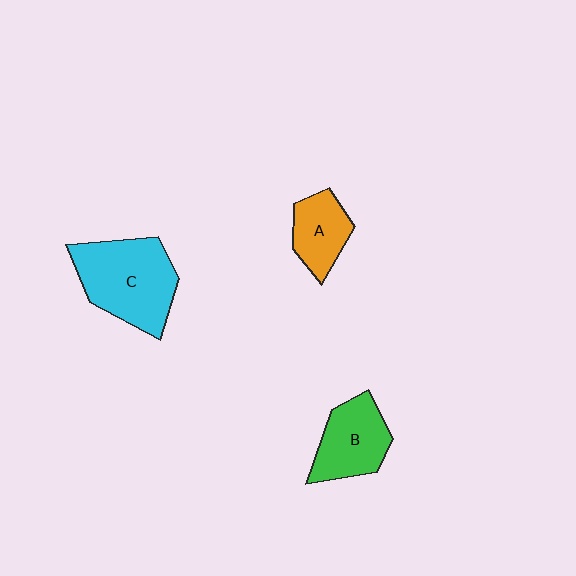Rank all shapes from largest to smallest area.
From largest to smallest: C (cyan), B (green), A (orange).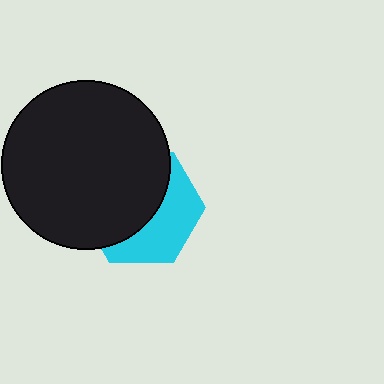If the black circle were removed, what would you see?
You would see the complete cyan hexagon.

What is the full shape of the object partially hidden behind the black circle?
The partially hidden object is a cyan hexagon.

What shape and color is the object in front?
The object in front is a black circle.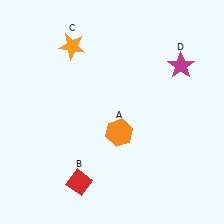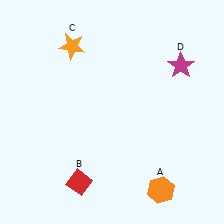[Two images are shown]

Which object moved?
The orange hexagon (A) moved down.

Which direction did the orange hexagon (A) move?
The orange hexagon (A) moved down.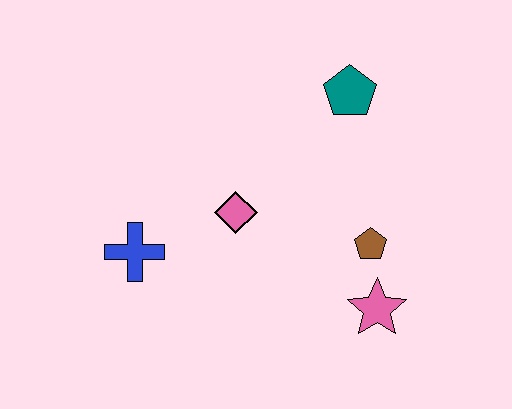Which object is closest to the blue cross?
The pink diamond is closest to the blue cross.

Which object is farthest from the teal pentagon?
The blue cross is farthest from the teal pentagon.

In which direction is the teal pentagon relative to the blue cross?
The teal pentagon is to the right of the blue cross.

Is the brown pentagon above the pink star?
Yes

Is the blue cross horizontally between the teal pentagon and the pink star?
No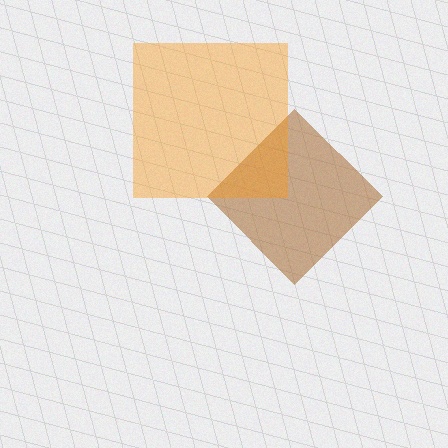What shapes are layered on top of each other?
The layered shapes are: a brown diamond, an orange square.